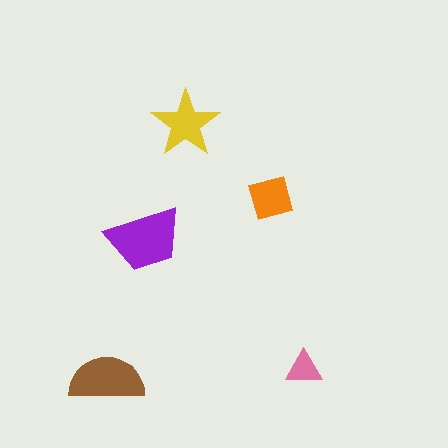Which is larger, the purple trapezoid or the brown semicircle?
The purple trapezoid.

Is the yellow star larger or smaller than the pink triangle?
Larger.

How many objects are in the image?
There are 5 objects in the image.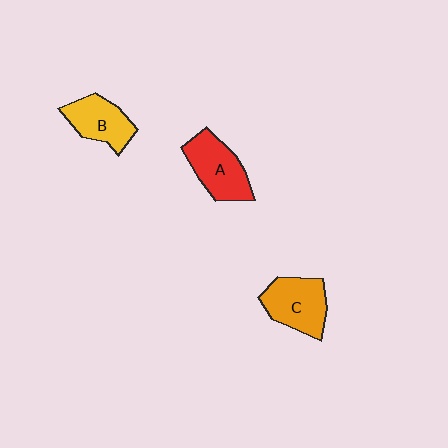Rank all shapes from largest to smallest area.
From largest to smallest: C (orange), A (red), B (yellow).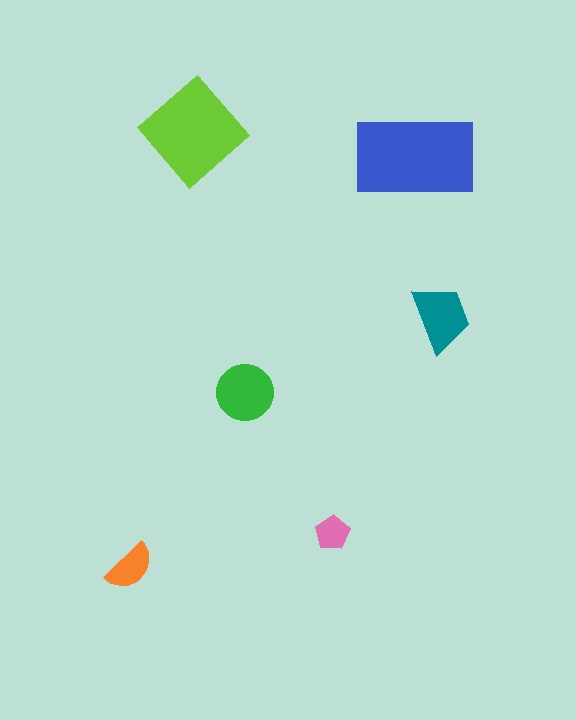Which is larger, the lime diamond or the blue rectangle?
The blue rectangle.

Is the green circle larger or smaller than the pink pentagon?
Larger.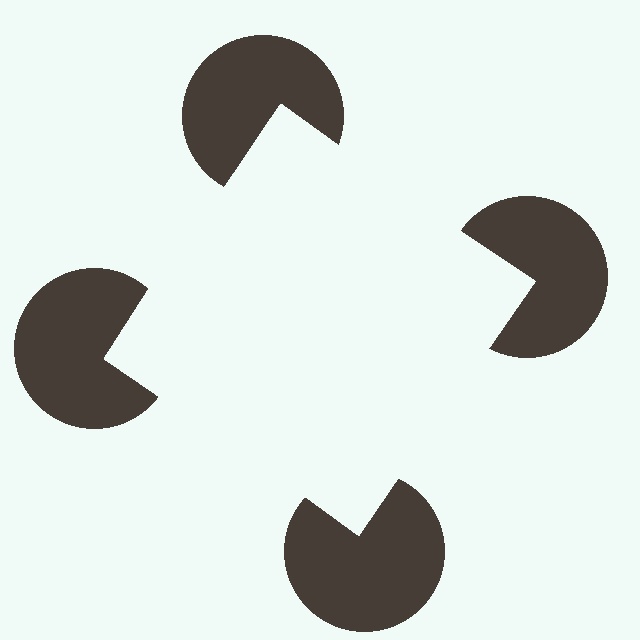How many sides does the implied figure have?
4 sides.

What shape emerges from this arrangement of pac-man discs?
An illusory square — its edges are inferred from the aligned wedge cuts in the pac-man discs, not physically drawn.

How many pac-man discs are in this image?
There are 4 — one at each vertex of the illusory square.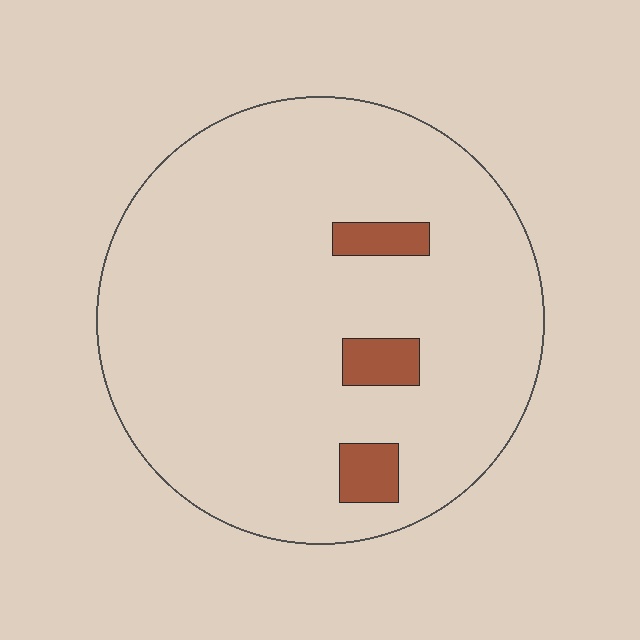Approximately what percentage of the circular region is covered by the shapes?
Approximately 5%.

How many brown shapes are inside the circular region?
3.